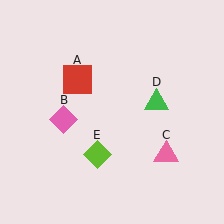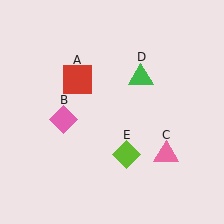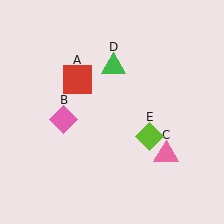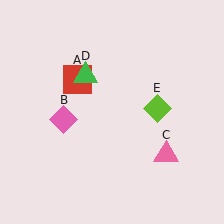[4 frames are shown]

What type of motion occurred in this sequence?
The green triangle (object D), lime diamond (object E) rotated counterclockwise around the center of the scene.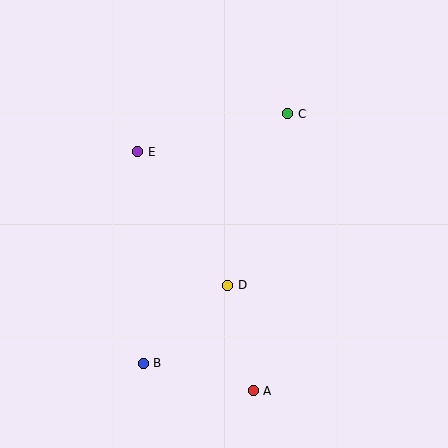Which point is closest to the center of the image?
Point D at (228, 285) is closest to the center.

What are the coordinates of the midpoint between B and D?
The midpoint between B and D is at (186, 324).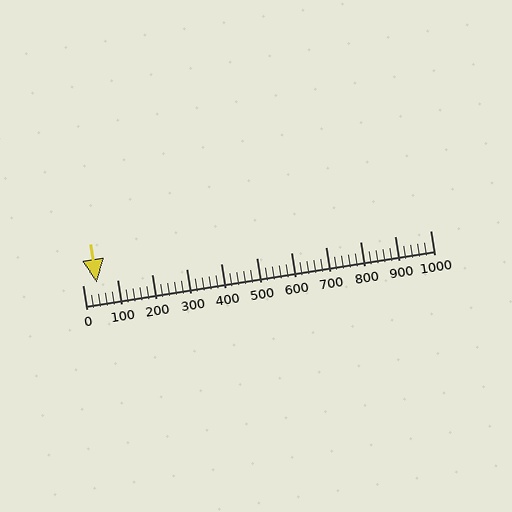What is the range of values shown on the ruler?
The ruler shows values from 0 to 1000.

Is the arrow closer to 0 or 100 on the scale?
The arrow is closer to 0.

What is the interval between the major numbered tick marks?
The major tick marks are spaced 100 units apart.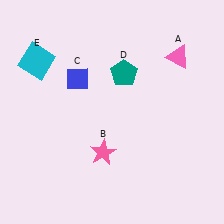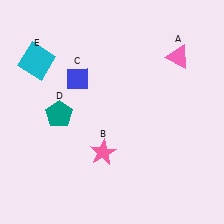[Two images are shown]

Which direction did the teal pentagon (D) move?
The teal pentagon (D) moved left.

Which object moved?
The teal pentagon (D) moved left.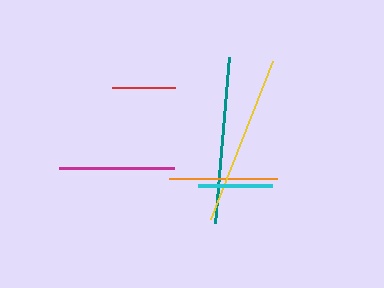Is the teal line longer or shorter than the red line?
The teal line is longer than the red line.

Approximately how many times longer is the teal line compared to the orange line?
The teal line is approximately 1.5 times the length of the orange line.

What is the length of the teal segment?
The teal segment is approximately 166 pixels long.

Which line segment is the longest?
The yellow line is the longest at approximately 170 pixels.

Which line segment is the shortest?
The red line is the shortest at approximately 64 pixels.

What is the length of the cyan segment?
The cyan segment is approximately 74 pixels long.